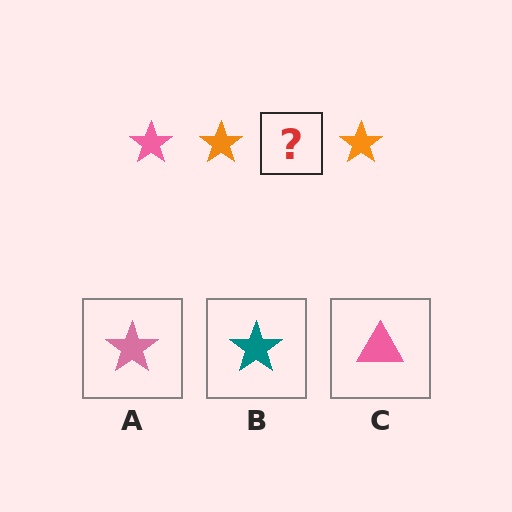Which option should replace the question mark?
Option A.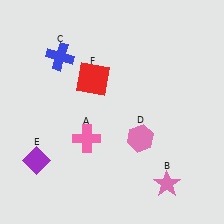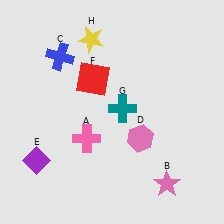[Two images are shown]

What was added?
A teal cross (G), a yellow star (H) were added in Image 2.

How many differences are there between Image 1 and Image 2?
There are 2 differences between the two images.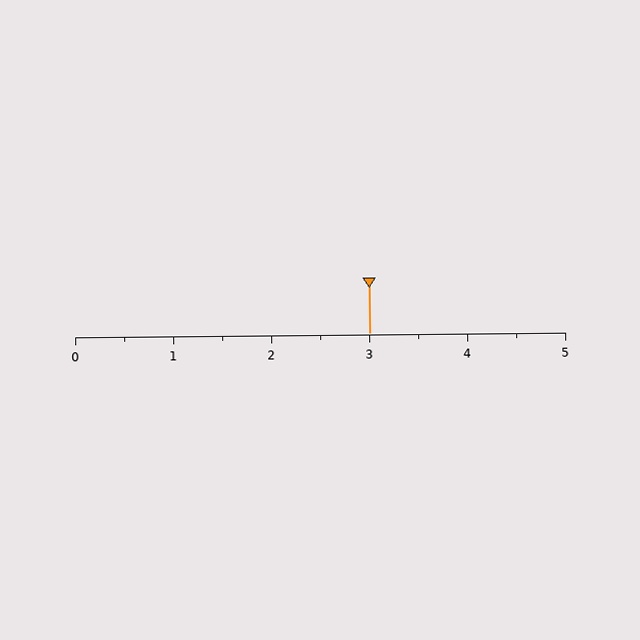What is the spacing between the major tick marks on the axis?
The major ticks are spaced 1 apart.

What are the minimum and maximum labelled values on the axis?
The axis runs from 0 to 5.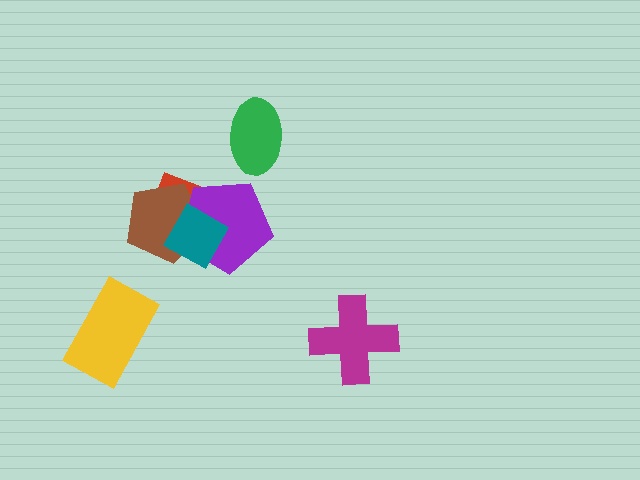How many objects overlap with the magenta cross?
0 objects overlap with the magenta cross.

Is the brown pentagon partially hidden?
Yes, it is partially covered by another shape.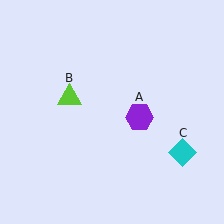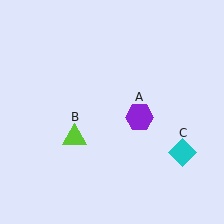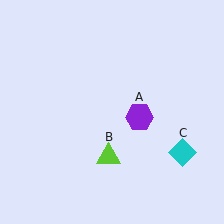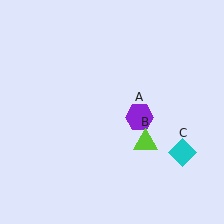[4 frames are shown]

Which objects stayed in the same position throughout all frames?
Purple hexagon (object A) and cyan diamond (object C) remained stationary.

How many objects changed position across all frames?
1 object changed position: lime triangle (object B).